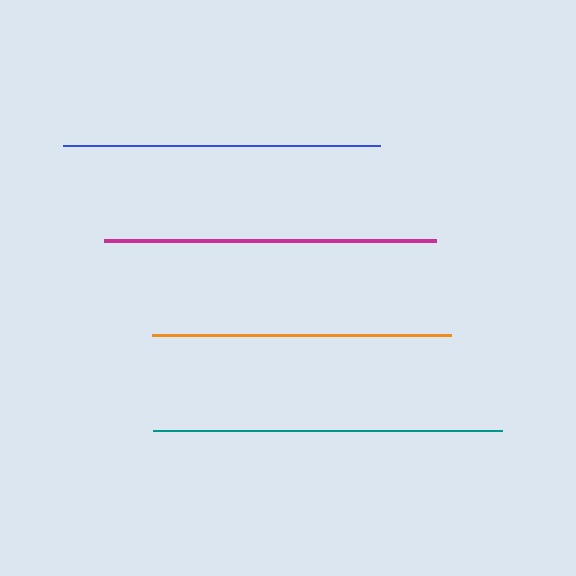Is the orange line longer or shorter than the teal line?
The teal line is longer than the orange line.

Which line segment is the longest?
The teal line is the longest at approximately 349 pixels.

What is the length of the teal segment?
The teal segment is approximately 349 pixels long.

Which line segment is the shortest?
The orange line is the shortest at approximately 299 pixels.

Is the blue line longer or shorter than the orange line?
The blue line is longer than the orange line.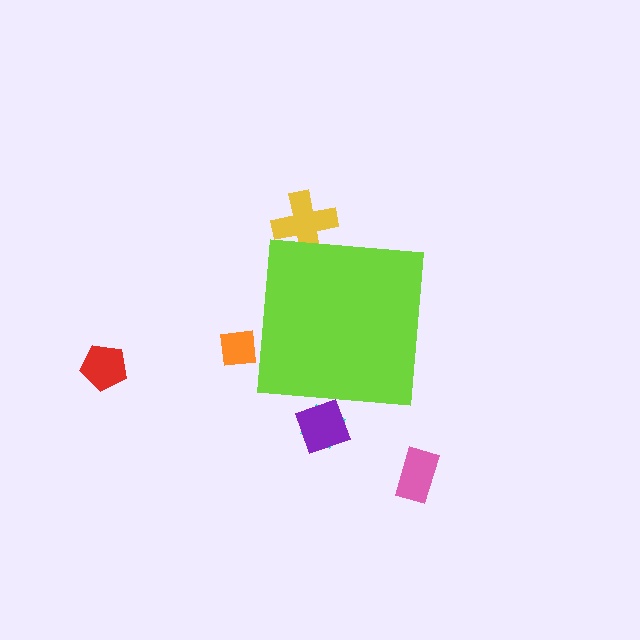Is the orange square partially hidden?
Yes, the orange square is partially hidden behind the lime square.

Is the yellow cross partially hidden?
Yes, the yellow cross is partially hidden behind the lime square.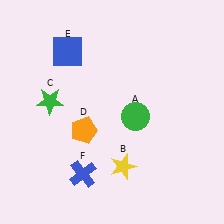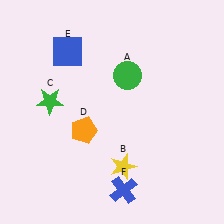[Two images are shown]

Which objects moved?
The objects that moved are: the green circle (A), the blue cross (F).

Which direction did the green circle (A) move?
The green circle (A) moved up.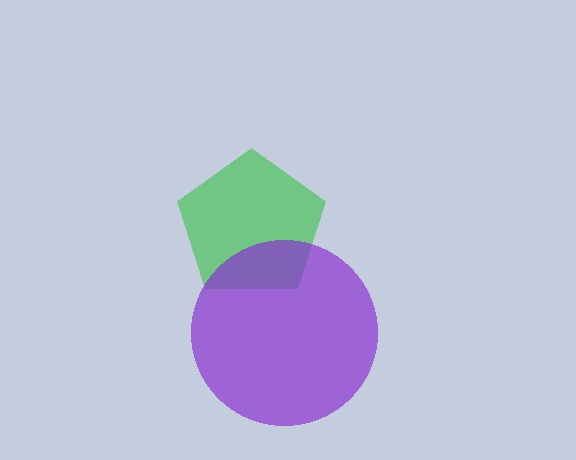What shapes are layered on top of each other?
The layered shapes are: a green pentagon, a purple circle.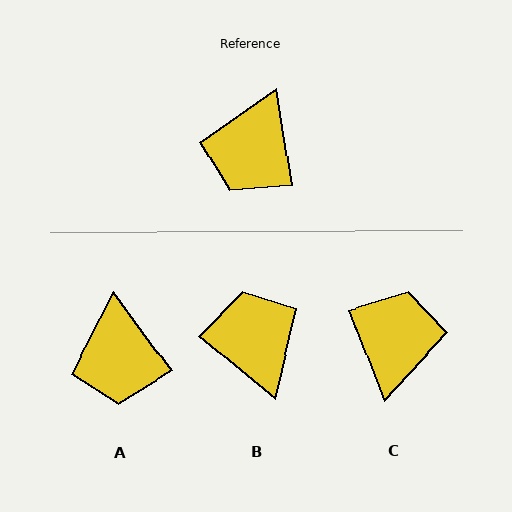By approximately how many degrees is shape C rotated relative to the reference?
Approximately 168 degrees clockwise.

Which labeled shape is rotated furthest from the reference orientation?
C, about 168 degrees away.